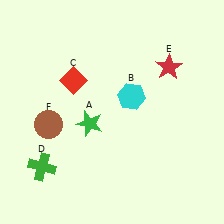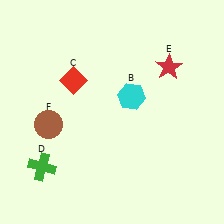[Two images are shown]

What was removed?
The green star (A) was removed in Image 2.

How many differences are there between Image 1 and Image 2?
There is 1 difference between the two images.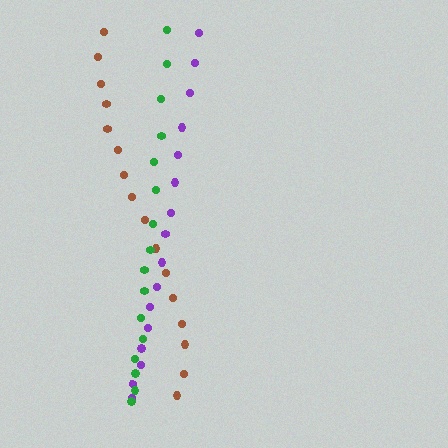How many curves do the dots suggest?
There are 3 distinct paths.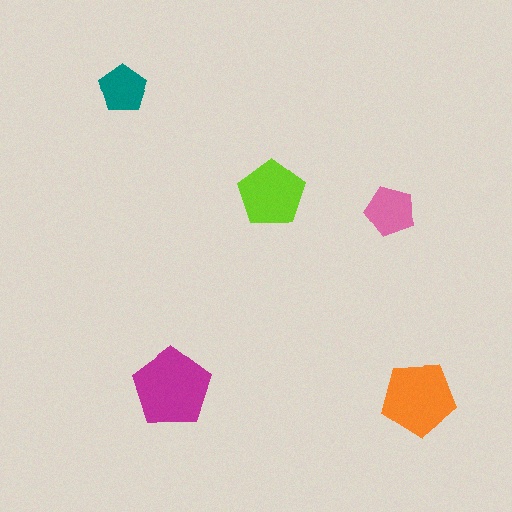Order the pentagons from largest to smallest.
the magenta one, the orange one, the lime one, the pink one, the teal one.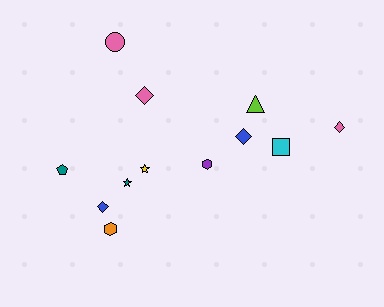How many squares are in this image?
There is 1 square.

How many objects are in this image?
There are 12 objects.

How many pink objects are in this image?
There are 3 pink objects.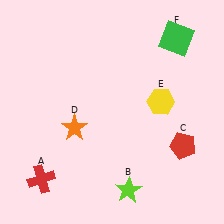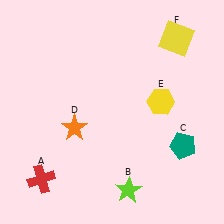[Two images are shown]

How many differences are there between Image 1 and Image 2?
There are 2 differences between the two images.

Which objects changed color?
C changed from red to teal. F changed from green to yellow.